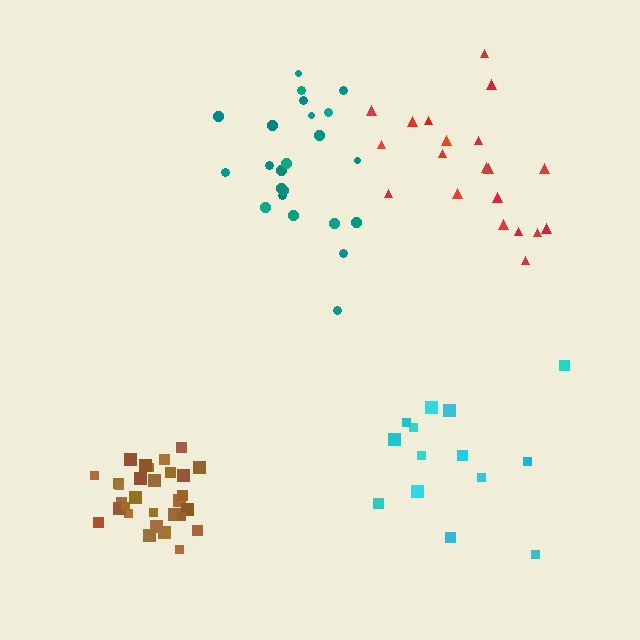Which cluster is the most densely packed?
Brown.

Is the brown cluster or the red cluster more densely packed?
Brown.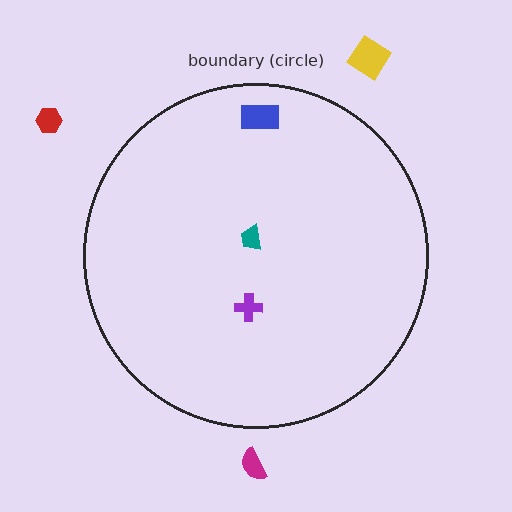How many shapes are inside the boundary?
3 inside, 3 outside.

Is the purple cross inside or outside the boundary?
Inside.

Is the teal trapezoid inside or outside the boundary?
Inside.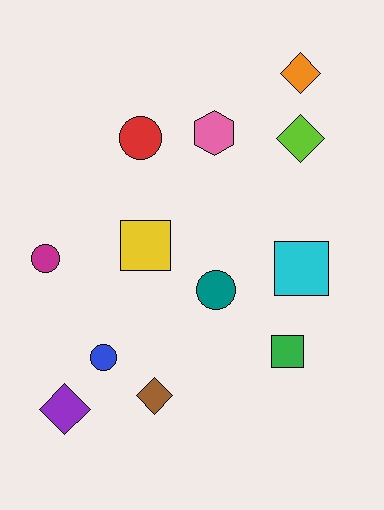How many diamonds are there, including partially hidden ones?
There are 4 diamonds.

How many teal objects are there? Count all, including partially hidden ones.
There is 1 teal object.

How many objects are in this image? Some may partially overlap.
There are 12 objects.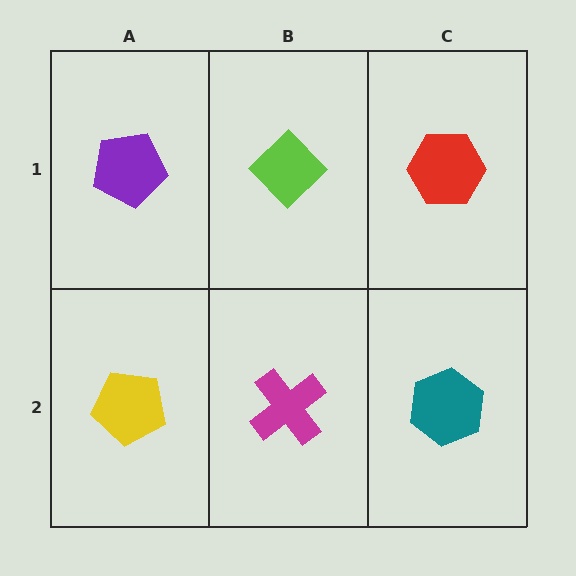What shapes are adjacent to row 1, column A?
A yellow pentagon (row 2, column A), a lime diamond (row 1, column B).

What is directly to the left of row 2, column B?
A yellow pentagon.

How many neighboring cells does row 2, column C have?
2.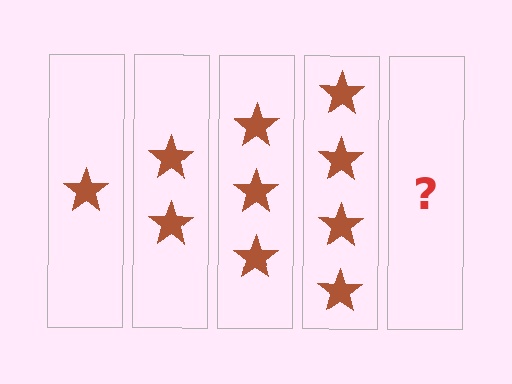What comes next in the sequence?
The next element should be 5 stars.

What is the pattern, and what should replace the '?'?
The pattern is that each step adds one more star. The '?' should be 5 stars.